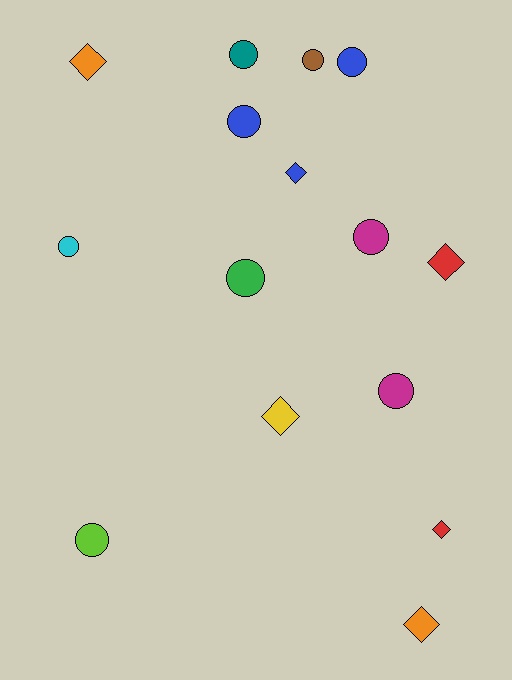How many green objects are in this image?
There is 1 green object.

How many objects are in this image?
There are 15 objects.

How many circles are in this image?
There are 9 circles.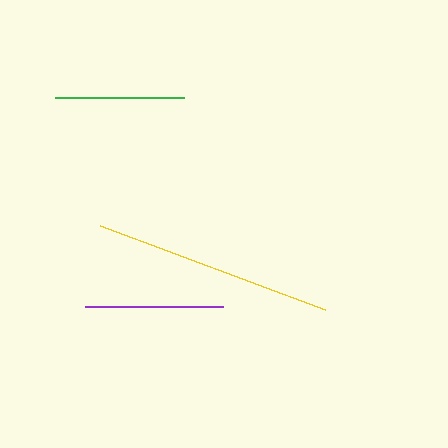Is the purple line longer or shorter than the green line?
The purple line is longer than the green line.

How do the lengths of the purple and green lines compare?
The purple and green lines are approximately the same length.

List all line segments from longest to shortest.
From longest to shortest: yellow, purple, green.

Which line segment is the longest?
The yellow line is the longest at approximately 240 pixels.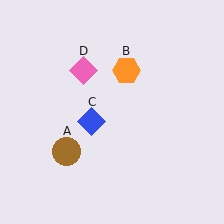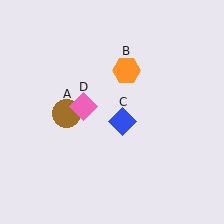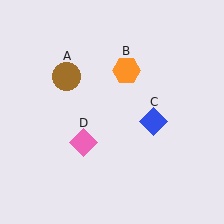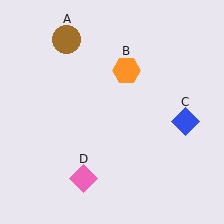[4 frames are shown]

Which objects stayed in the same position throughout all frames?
Orange hexagon (object B) remained stationary.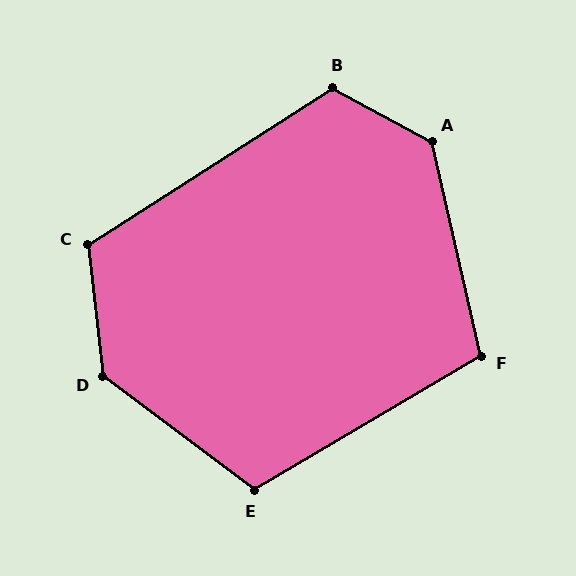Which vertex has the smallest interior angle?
F, at approximately 108 degrees.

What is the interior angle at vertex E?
Approximately 112 degrees (obtuse).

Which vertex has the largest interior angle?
D, at approximately 134 degrees.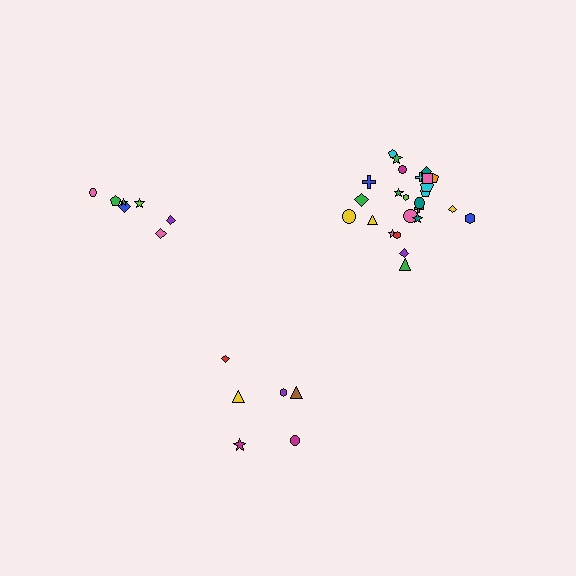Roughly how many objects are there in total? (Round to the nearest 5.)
Roughly 40 objects in total.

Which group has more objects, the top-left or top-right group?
The top-right group.